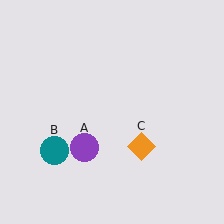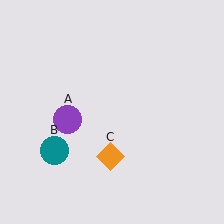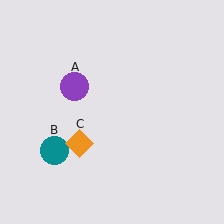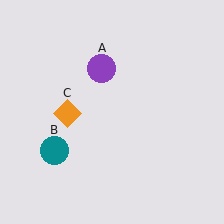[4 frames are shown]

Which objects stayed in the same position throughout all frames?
Teal circle (object B) remained stationary.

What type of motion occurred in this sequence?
The purple circle (object A), orange diamond (object C) rotated clockwise around the center of the scene.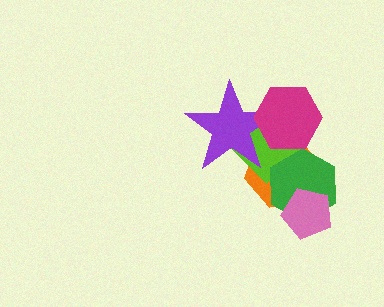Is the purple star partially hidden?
Yes, it is partially covered by another shape.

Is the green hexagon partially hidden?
Yes, it is partially covered by another shape.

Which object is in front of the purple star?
The magenta hexagon is in front of the purple star.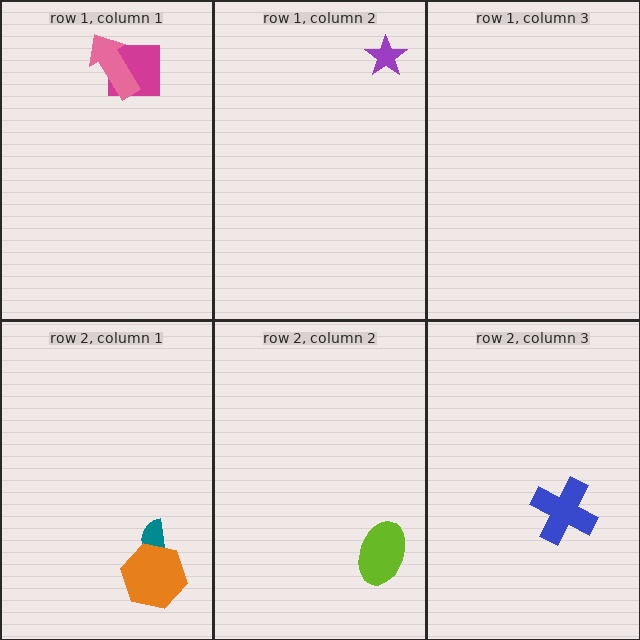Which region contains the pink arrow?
The row 1, column 1 region.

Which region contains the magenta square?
The row 1, column 1 region.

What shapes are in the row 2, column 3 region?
The blue cross.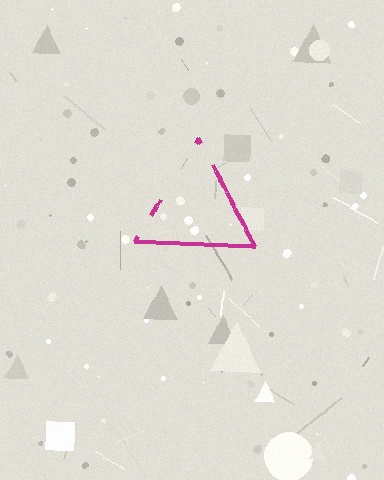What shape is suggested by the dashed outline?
The dashed outline suggests a triangle.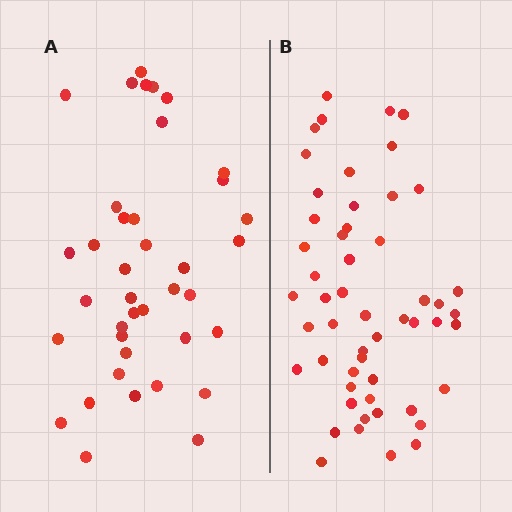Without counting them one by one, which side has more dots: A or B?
Region B (the right region) has more dots.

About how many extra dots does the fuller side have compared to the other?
Region B has approximately 15 more dots than region A.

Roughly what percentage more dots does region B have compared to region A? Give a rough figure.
About 35% more.